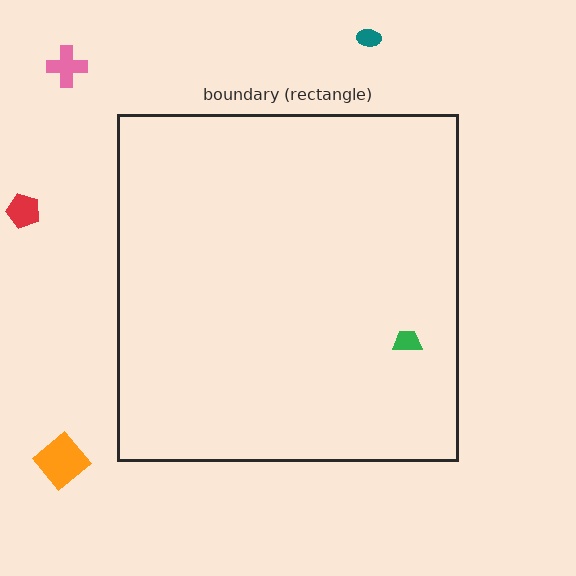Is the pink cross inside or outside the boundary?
Outside.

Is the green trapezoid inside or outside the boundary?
Inside.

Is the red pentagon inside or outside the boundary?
Outside.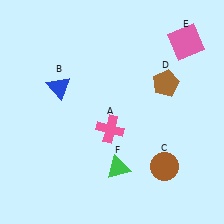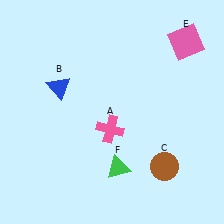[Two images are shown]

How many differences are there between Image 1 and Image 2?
There is 1 difference between the two images.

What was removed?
The brown pentagon (D) was removed in Image 2.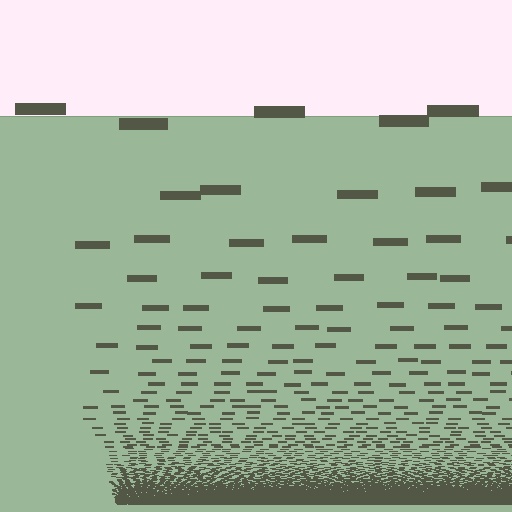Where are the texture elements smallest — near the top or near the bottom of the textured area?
Near the bottom.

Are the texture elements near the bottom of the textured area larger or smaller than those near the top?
Smaller. The gradient is inverted — elements near the bottom are smaller and denser.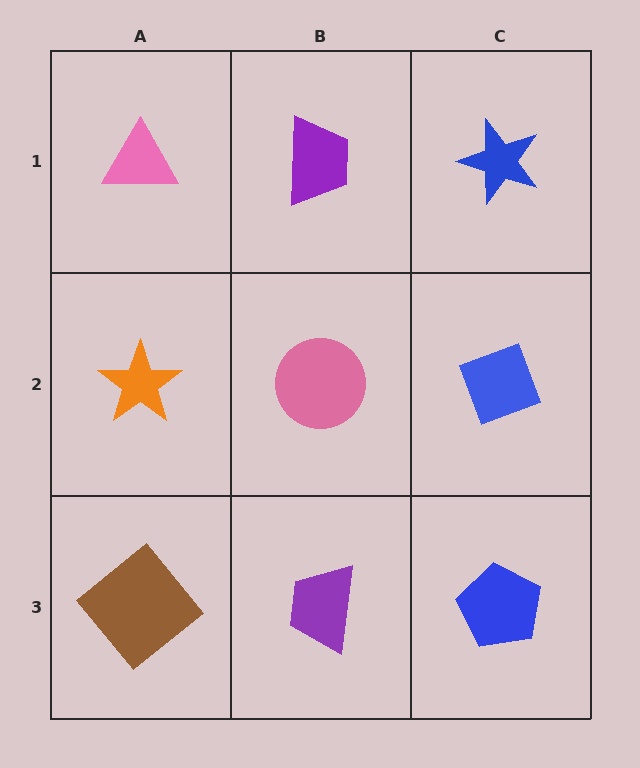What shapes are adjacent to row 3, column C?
A blue diamond (row 2, column C), a purple trapezoid (row 3, column B).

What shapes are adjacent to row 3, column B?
A pink circle (row 2, column B), a brown diamond (row 3, column A), a blue pentagon (row 3, column C).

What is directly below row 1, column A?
An orange star.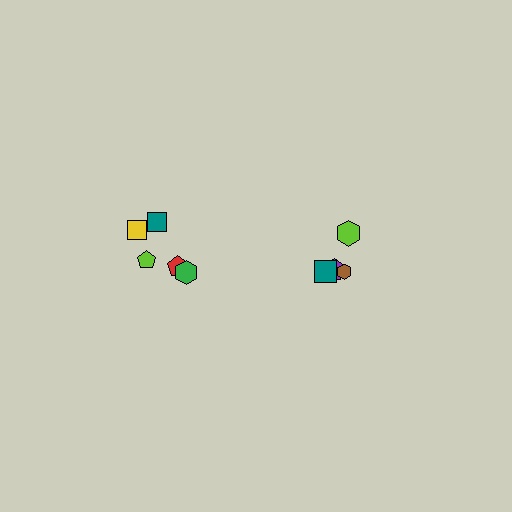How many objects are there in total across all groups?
There are 10 objects.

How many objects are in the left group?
There are 6 objects.